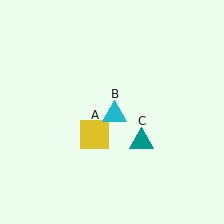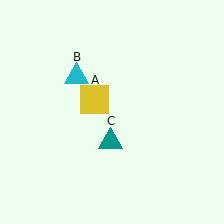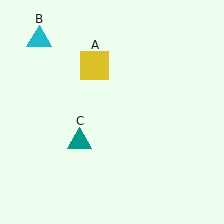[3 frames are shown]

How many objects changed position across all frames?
3 objects changed position: yellow square (object A), cyan triangle (object B), teal triangle (object C).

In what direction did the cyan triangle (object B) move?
The cyan triangle (object B) moved up and to the left.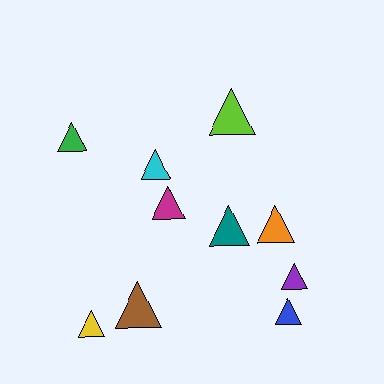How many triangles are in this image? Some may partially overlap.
There are 10 triangles.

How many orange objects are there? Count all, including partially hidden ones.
There is 1 orange object.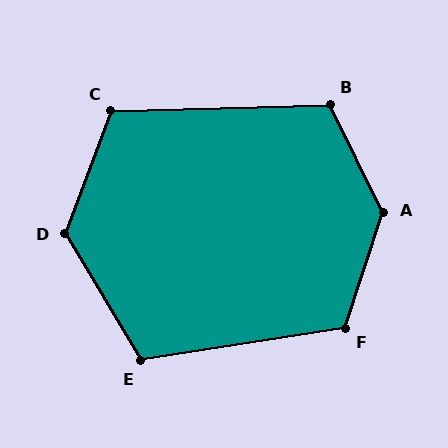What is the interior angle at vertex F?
Approximately 117 degrees (obtuse).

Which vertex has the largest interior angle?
A, at approximately 136 degrees.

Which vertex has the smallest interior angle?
E, at approximately 112 degrees.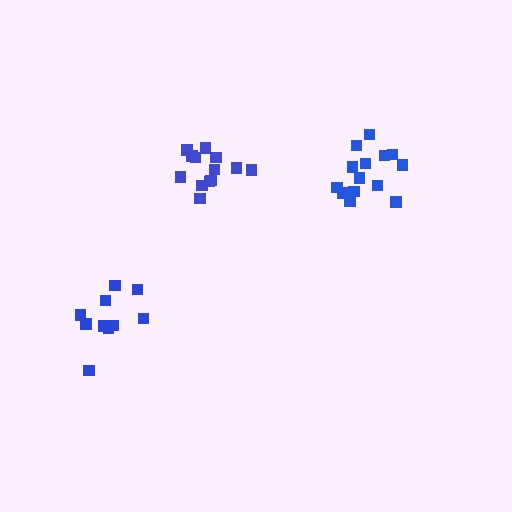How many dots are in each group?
Group 1: 14 dots, Group 2: 13 dots, Group 3: 10 dots (37 total).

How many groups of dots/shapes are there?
There are 3 groups.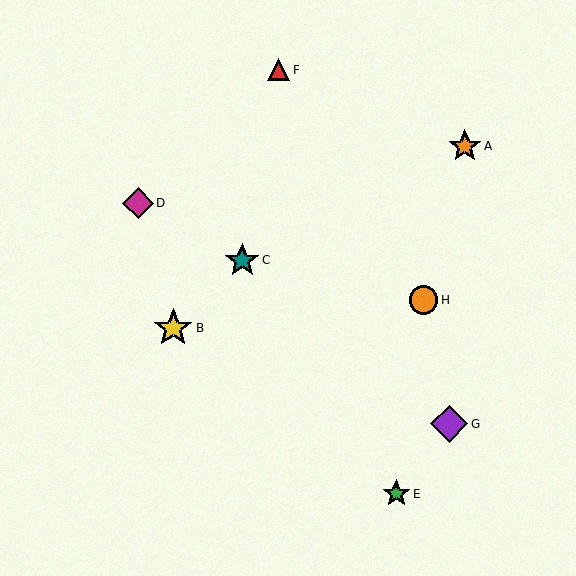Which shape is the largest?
The yellow star (labeled B) is the largest.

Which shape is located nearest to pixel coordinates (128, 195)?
The magenta diamond (labeled D) at (138, 203) is nearest to that location.